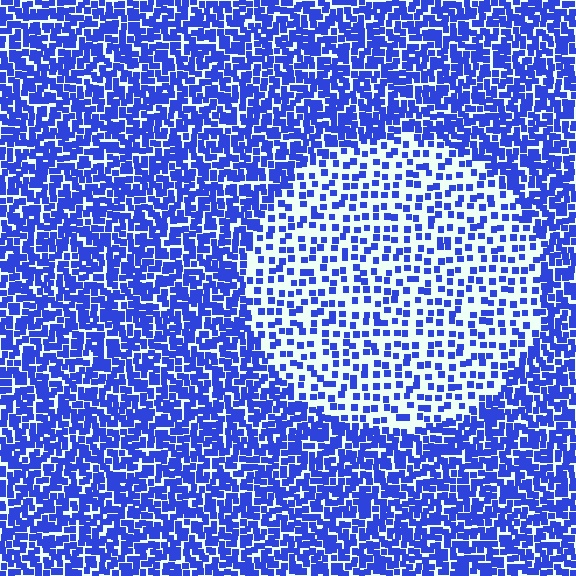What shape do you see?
I see a circle.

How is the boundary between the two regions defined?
The boundary is defined by a change in element density (approximately 2.3x ratio). All elements are the same color, size, and shape.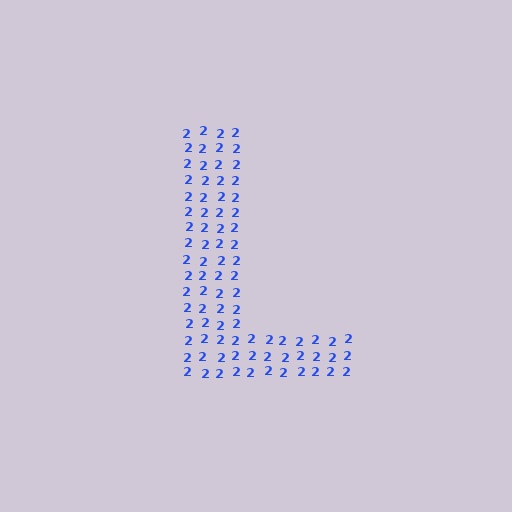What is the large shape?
The large shape is the letter L.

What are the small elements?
The small elements are digit 2's.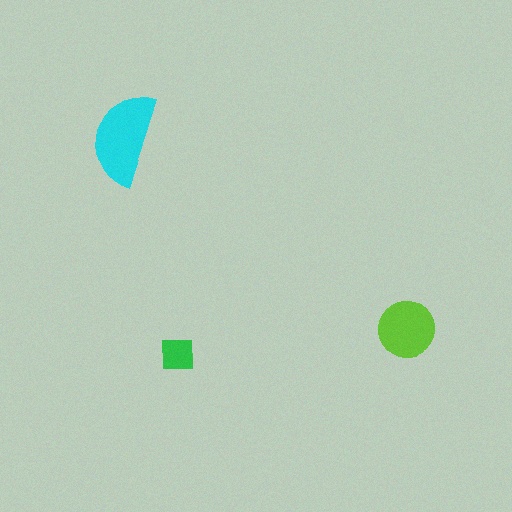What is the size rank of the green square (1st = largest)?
3rd.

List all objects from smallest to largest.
The green square, the lime circle, the cyan semicircle.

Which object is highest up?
The cyan semicircle is topmost.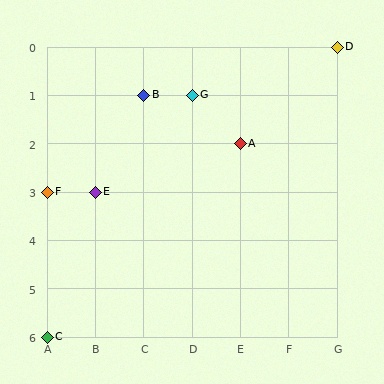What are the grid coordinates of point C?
Point C is at grid coordinates (A, 6).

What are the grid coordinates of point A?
Point A is at grid coordinates (E, 2).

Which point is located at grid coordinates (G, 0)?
Point D is at (G, 0).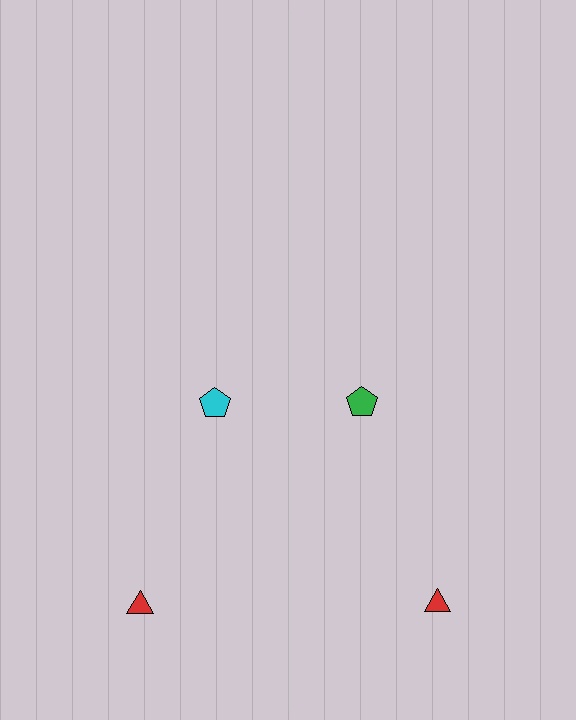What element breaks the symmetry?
The green pentagon on the right side breaks the symmetry — its mirror counterpart is cyan.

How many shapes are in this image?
There are 4 shapes in this image.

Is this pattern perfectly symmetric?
No, the pattern is not perfectly symmetric. The green pentagon on the right side breaks the symmetry — its mirror counterpart is cyan.